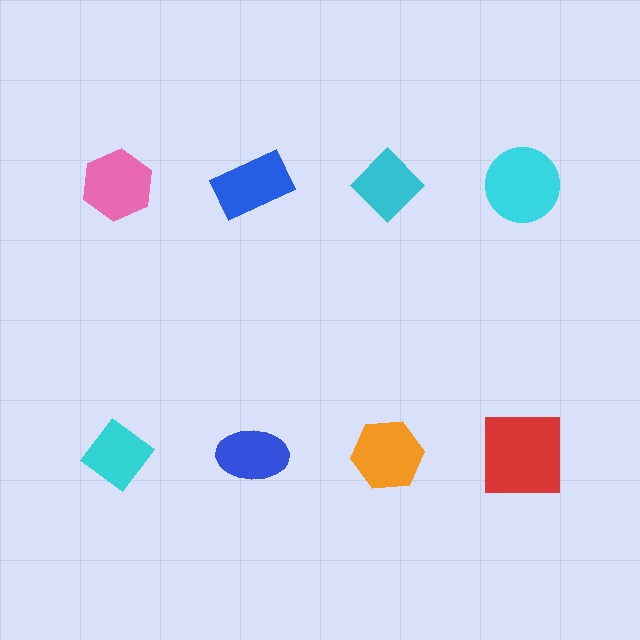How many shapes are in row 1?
4 shapes.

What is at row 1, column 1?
A pink hexagon.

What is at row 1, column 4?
A cyan circle.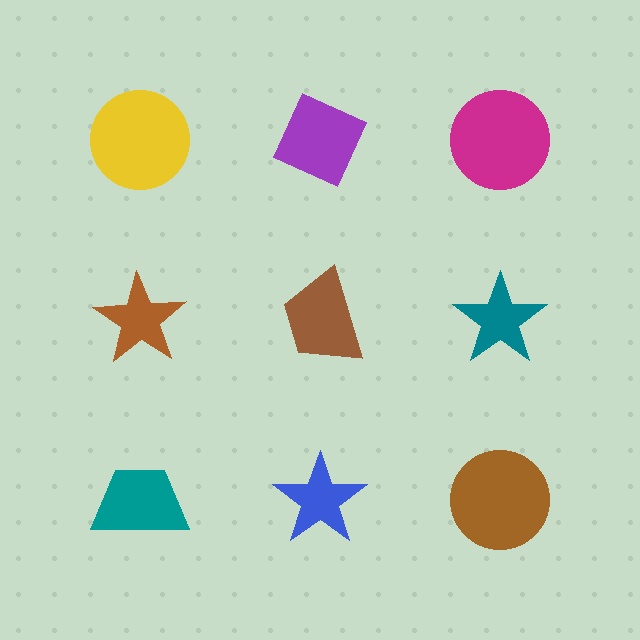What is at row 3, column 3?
A brown circle.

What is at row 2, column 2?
A brown trapezoid.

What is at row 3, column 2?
A blue star.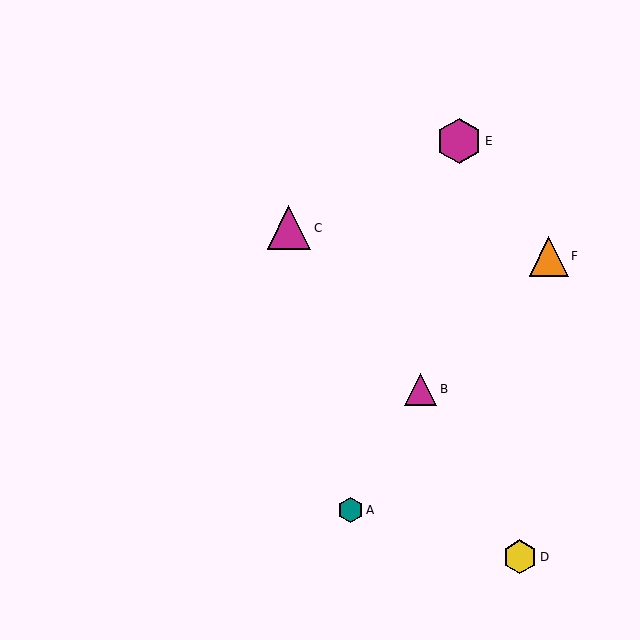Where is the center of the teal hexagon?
The center of the teal hexagon is at (350, 510).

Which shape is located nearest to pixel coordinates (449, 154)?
The magenta hexagon (labeled E) at (459, 141) is nearest to that location.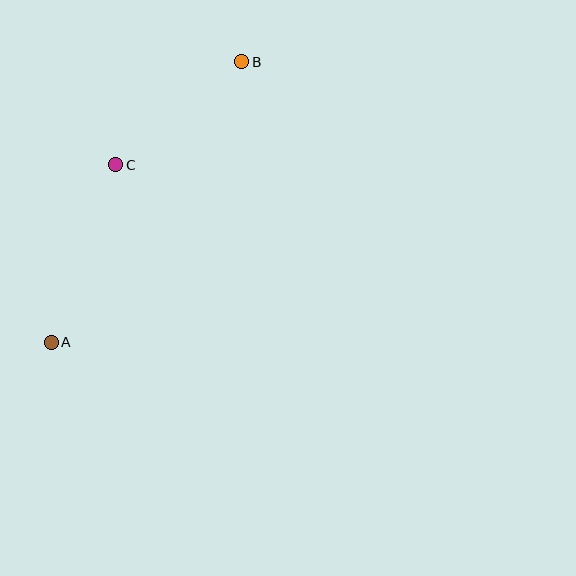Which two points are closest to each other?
Points B and C are closest to each other.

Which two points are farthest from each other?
Points A and B are farthest from each other.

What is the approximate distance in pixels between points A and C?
The distance between A and C is approximately 189 pixels.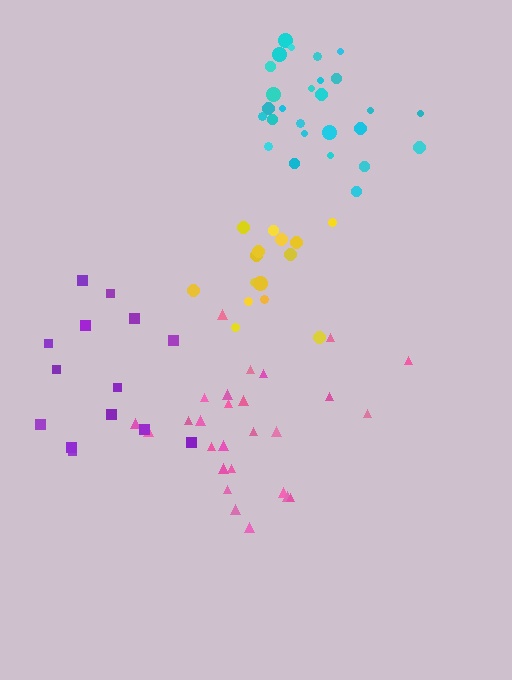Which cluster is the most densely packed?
Cyan.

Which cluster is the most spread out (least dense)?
Pink.